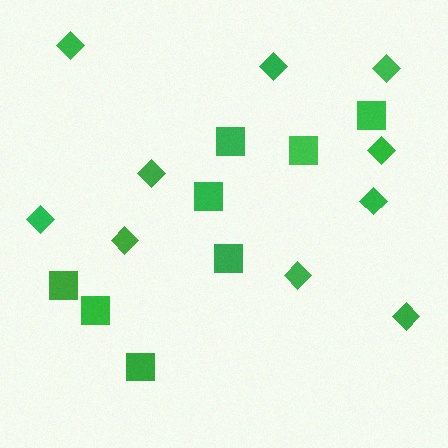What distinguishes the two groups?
There are 2 groups: one group of squares (8) and one group of diamonds (10).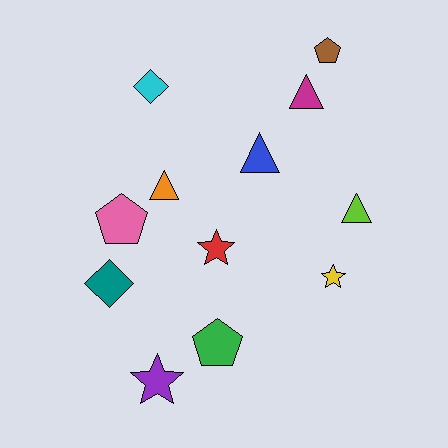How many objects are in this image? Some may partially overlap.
There are 12 objects.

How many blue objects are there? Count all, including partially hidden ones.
There is 1 blue object.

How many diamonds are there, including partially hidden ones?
There are 2 diamonds.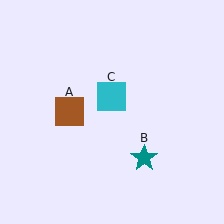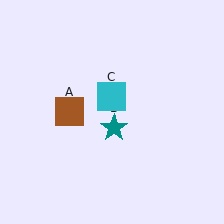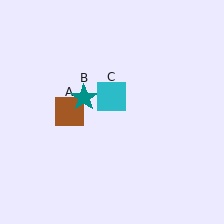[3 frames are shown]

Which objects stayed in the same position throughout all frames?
Brown square (object A) and cyan square (object C) remained stationary.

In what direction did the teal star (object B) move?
The teal star (object B) moved up and to the left.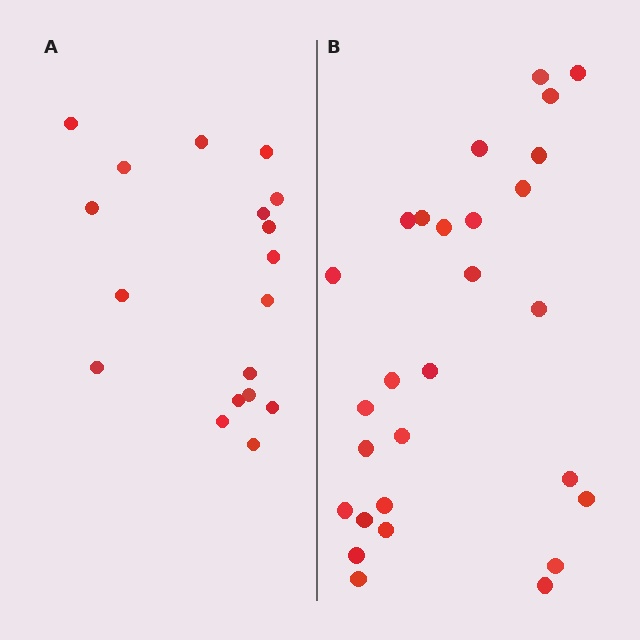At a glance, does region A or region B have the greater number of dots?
Region B (the right region) has more dots.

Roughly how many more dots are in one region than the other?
Region B has roughly 10 or so more dots than region A.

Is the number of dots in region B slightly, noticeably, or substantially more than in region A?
Region B has substantially more. The ratio is roughly 1.6 to 1.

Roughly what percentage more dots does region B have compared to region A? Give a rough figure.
About 55% more.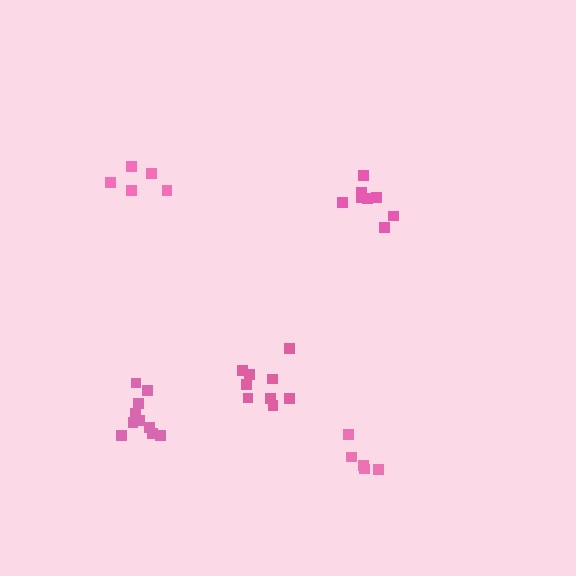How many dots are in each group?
Group 1: 9 dots, Group 2: 8 dots, Group 3: 5 dots, Group 4: 10 dots, Group 5: 5 dots (37 total).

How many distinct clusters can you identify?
There are 5 distinct clusters.